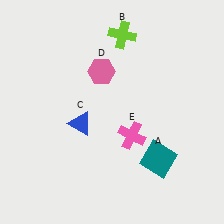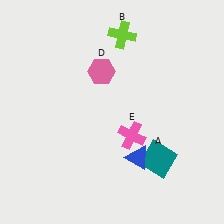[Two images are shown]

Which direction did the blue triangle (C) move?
The blue triangle (C) moved right.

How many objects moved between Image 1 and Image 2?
1 object moved between the two images.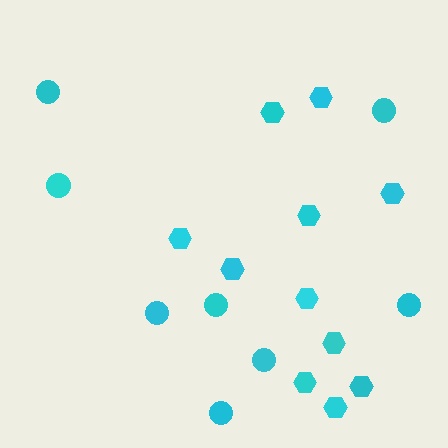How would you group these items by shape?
There are 2 groups: one group of circles (8) and one group of hexagons (11).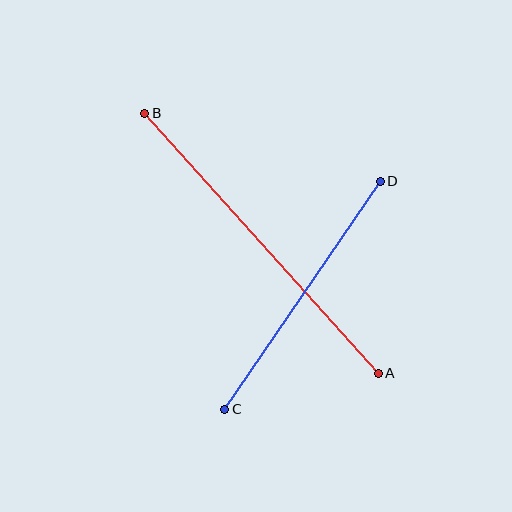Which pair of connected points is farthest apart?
Points A and B are farthest apart.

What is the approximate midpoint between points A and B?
The midpoint is at approximately (261, 243) pixels.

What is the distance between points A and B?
The distance is approximately 350 pixels.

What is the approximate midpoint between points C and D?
The midpoint is at approximately (303, 295) pixels.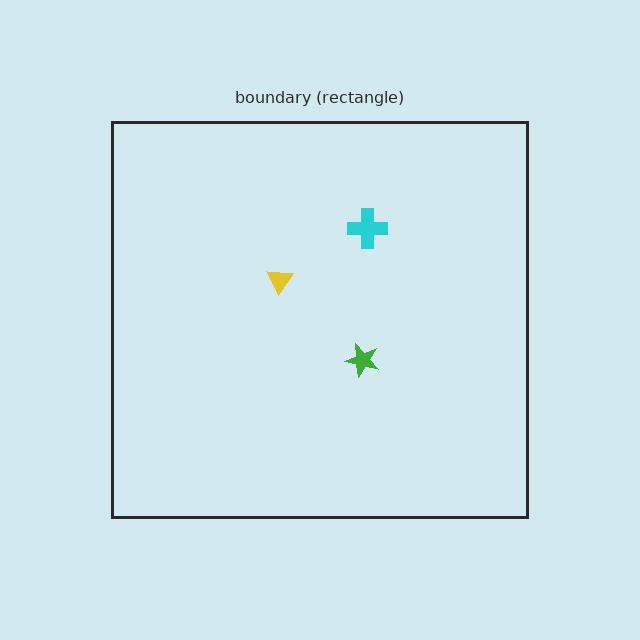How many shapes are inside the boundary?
3 inside, 0 outside.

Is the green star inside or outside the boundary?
Inside.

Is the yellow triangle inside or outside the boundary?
Inside.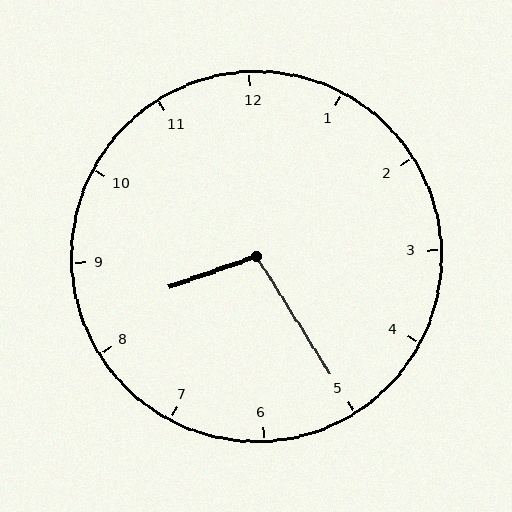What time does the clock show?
8:25.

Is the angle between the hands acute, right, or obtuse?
It is obtuse.